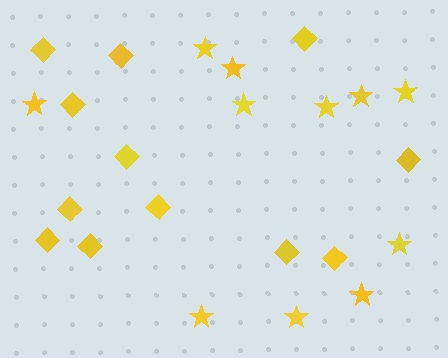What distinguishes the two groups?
There are 2 groups: one group of diamonds (12) and one group of stars (11).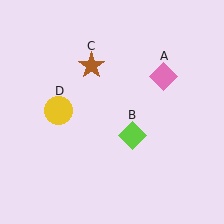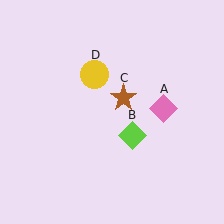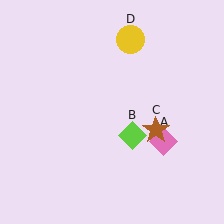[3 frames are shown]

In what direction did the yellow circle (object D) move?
The yellow circle (object D) moved up and to the right.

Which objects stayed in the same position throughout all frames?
Lime diamond (object B) remained stationary.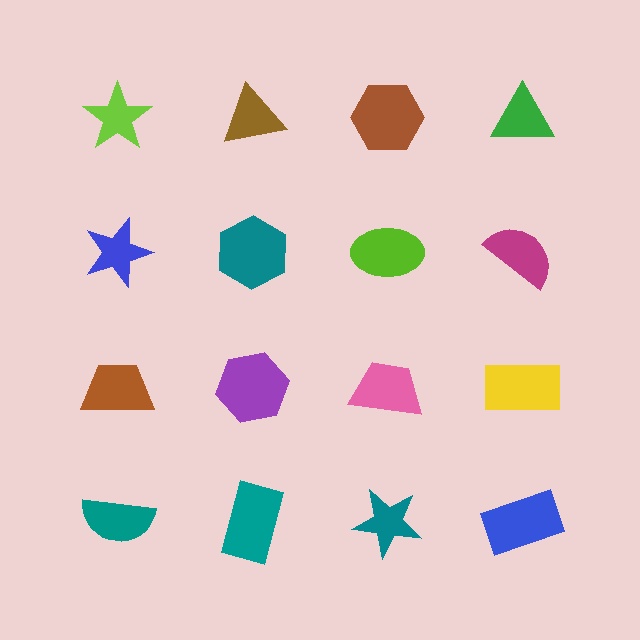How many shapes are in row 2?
4 shapes.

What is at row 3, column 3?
A pink trapezoid.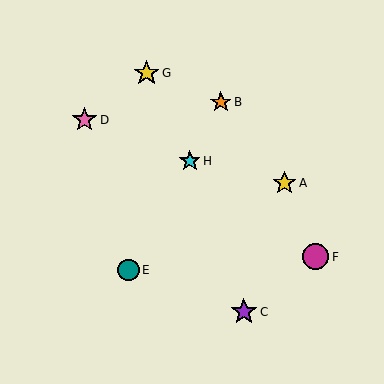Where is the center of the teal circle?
The center of the teal circle is at (128, 270).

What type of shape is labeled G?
Shape G is a yellow star.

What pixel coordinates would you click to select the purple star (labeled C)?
Click at (244, 312) to select the purple star C.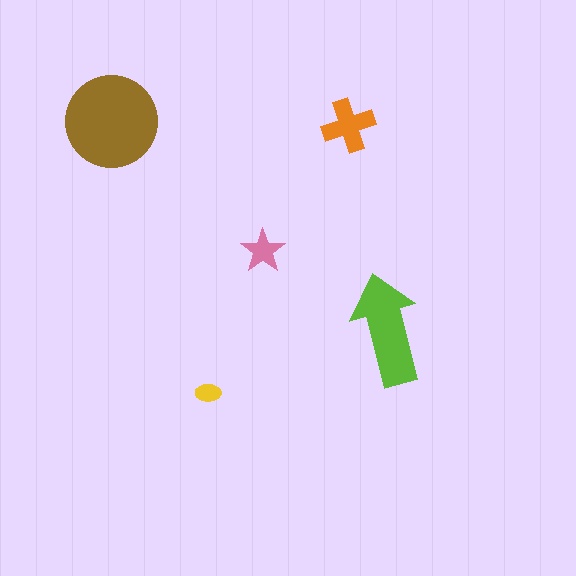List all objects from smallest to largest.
The yellow ellipse, the pink star, the orange cross, the lime arrow, the brown circle.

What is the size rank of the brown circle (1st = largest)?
1st.